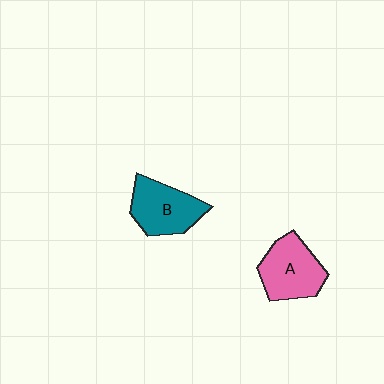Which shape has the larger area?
Shape A (pink).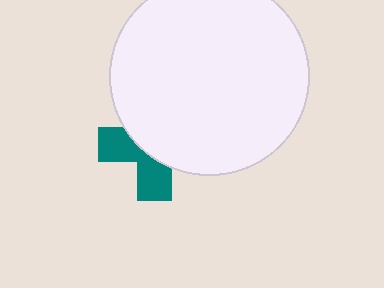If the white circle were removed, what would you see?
You would see the complete teal cross.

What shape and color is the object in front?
The object in front is a white circle.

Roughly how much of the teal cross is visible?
A small part of it is visible (roughly 41%).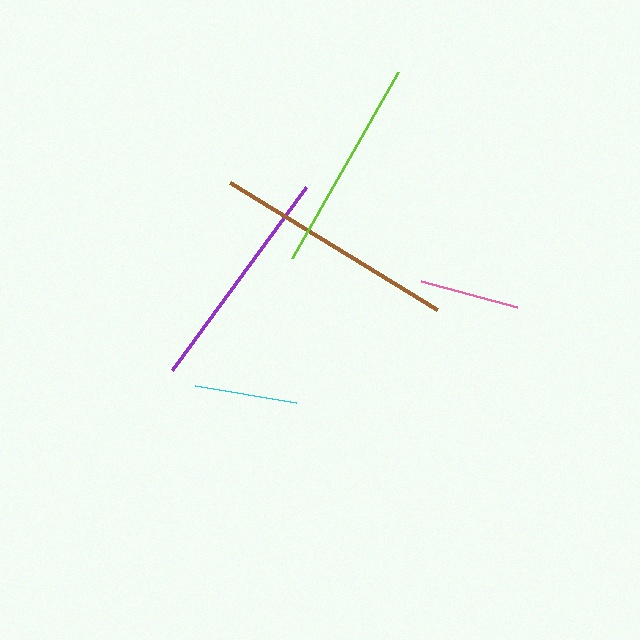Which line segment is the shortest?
The pink line is the shortest at approximately 99 pixels.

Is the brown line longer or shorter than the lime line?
The brown line is longer than the lime line.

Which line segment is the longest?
The brown line is the longest at approximately 243 pixels.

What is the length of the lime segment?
The lime segment is approximately 214 pixels long.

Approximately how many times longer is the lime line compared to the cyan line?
The lime line is approximately 2.1 times the length of the cyan line.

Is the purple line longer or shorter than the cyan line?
The purple line is longer than the cyan line.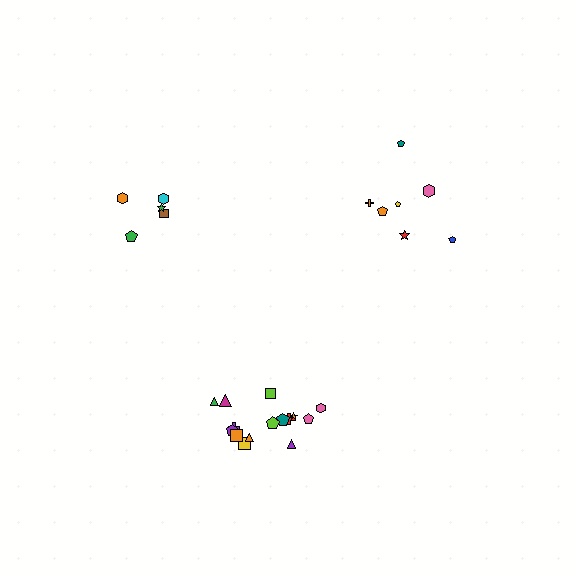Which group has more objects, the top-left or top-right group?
The top-right group.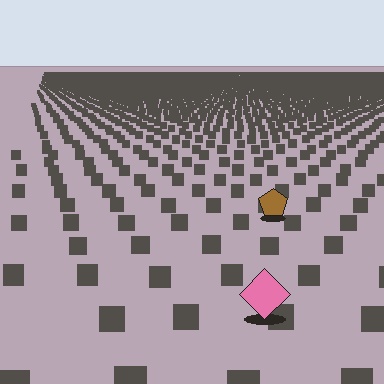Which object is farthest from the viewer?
The brown pentagon is farthest from the viewer. It appears smaller and the ground texture around it is denser.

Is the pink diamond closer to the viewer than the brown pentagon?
Yes. The pink diamond is closer — you can tell from the texture gradient: the ground texture is coarser near it.